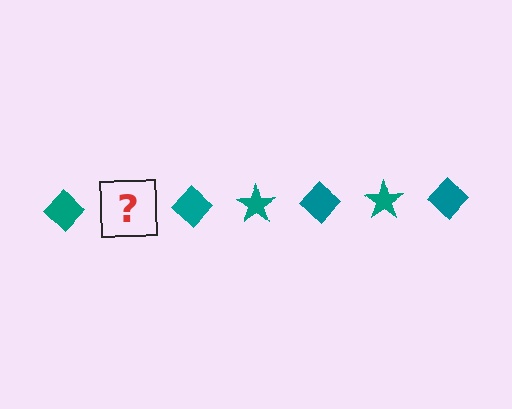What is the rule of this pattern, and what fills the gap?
The rule is that the pattern cycles through diamond, star shapes in teal. The gap should be filled with a teal star.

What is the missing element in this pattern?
The missing element is a teal star.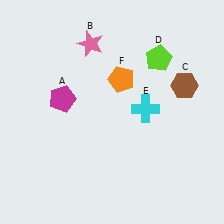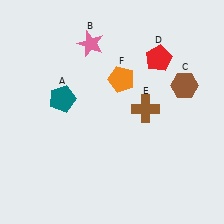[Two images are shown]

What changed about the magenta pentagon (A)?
In Image 1, A is magenta. In Image 2, it changed to teal.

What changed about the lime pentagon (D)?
In Image 1, D is lime. In Image 2, it changed to red.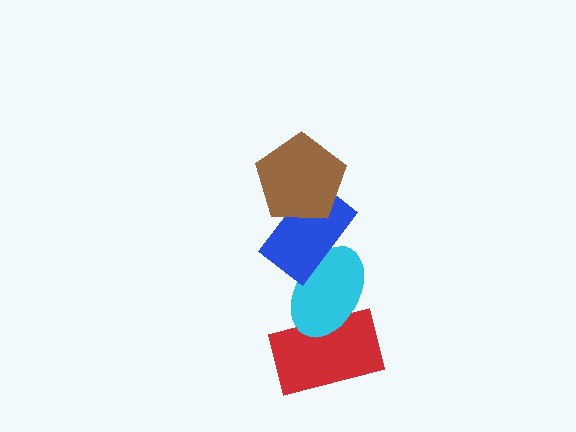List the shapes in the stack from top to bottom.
From top to bottom: the brown pentagon, the blue rectangle, the cyan ellipse, the red rectangle.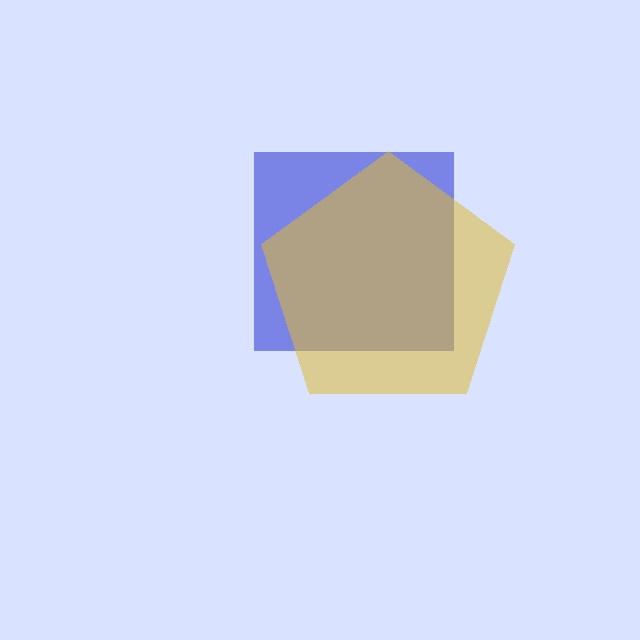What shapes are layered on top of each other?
The layered shapes are: a blue square, a yellow pentagon.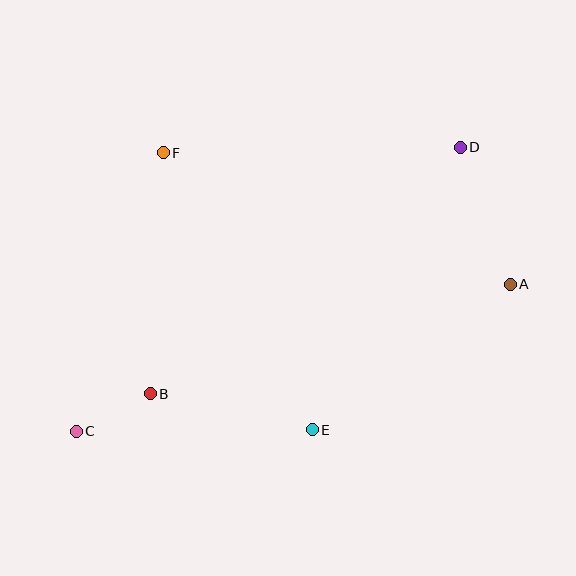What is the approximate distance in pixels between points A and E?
The distance between A and E is approximately 246 pixels.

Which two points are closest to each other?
Points B and C are closest to each other.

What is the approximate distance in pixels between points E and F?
The distance between E and F is approximately 315 pixels.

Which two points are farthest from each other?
Points C and D are farthest from each other.